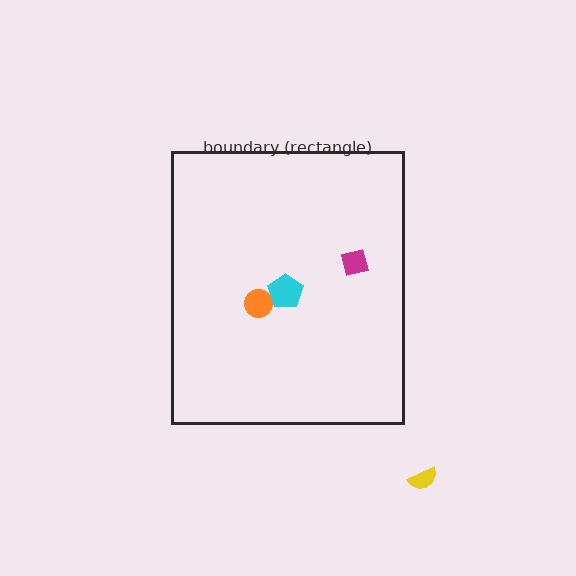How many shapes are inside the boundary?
3 inside, 1 outside.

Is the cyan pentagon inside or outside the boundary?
Inside.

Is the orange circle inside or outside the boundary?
Inside.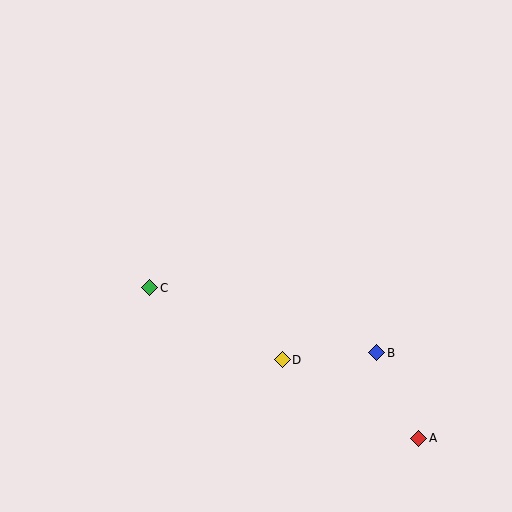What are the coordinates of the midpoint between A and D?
The midpoint between A and D is at (350, 399).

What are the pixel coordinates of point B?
Point B is at (377, 353).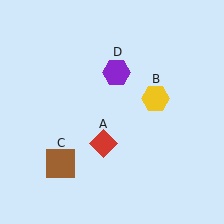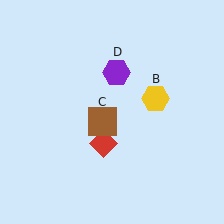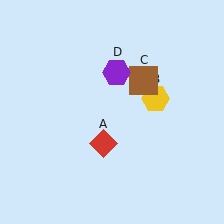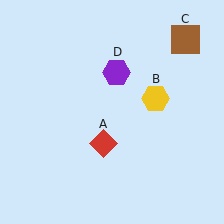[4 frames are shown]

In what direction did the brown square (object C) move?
The brown square (object C) moved up and to the right.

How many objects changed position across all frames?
1 object changed position: brown square (object C).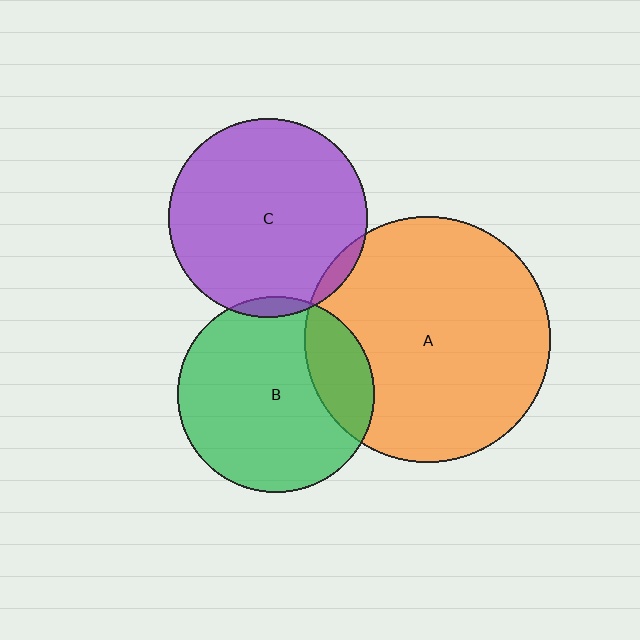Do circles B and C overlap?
Yes.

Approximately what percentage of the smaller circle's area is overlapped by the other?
Approximately 5%.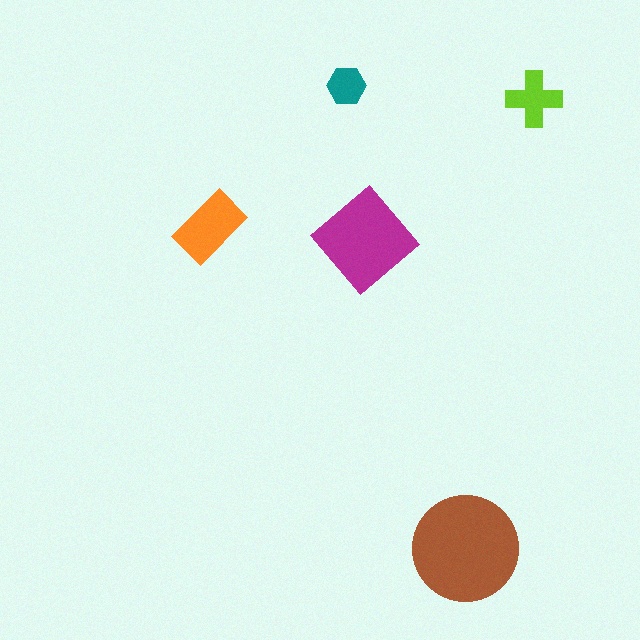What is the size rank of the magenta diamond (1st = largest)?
2nd.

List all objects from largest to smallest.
The brown circle, the magenta diamond, the orange rectangle, the lime cross, the teal hexagon.